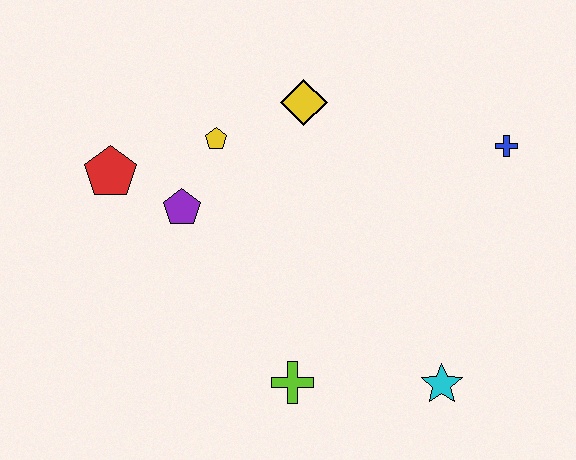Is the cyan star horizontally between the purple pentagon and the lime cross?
No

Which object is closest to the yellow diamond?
The yellow pentagon is closest to the yellow diamond.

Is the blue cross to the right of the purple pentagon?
Yes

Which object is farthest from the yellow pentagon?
The cyan star is farthest from the yellow pentagon.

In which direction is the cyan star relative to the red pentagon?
The cyan star is to the right of the red pentagon.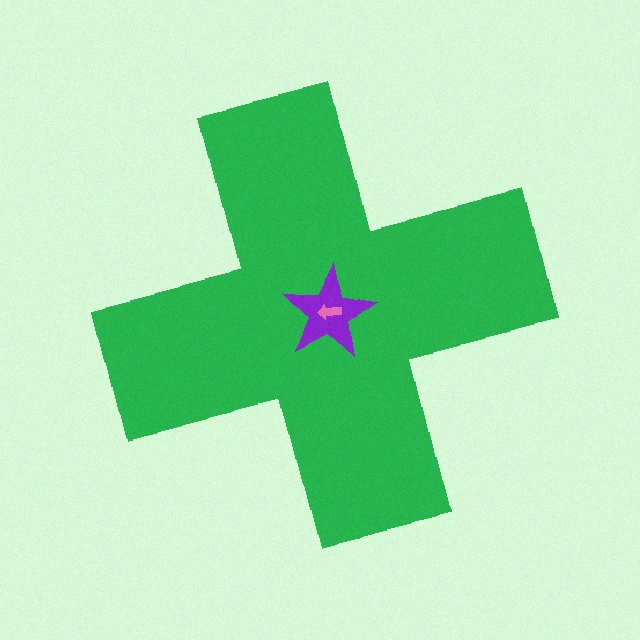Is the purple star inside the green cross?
Yes.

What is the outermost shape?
The green cross.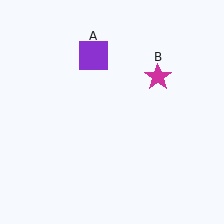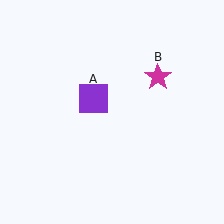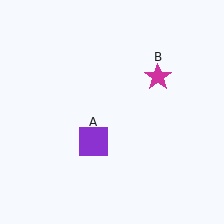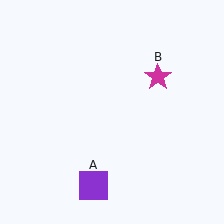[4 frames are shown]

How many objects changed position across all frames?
1 object changed position: purple square (object A).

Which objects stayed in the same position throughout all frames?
Magenta star (object B) remained stationary.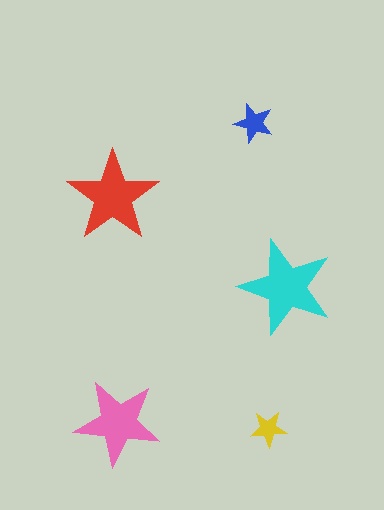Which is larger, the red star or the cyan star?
The cyan one.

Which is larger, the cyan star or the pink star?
The cyan one.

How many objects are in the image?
There are 5 objects in the image.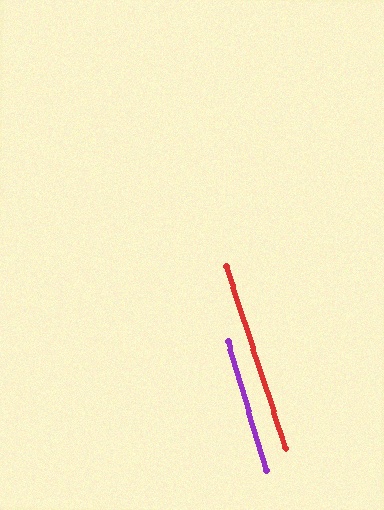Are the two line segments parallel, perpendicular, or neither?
Parallel — their directions differ by only 1.5°.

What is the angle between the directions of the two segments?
Approximately 2 degrees.